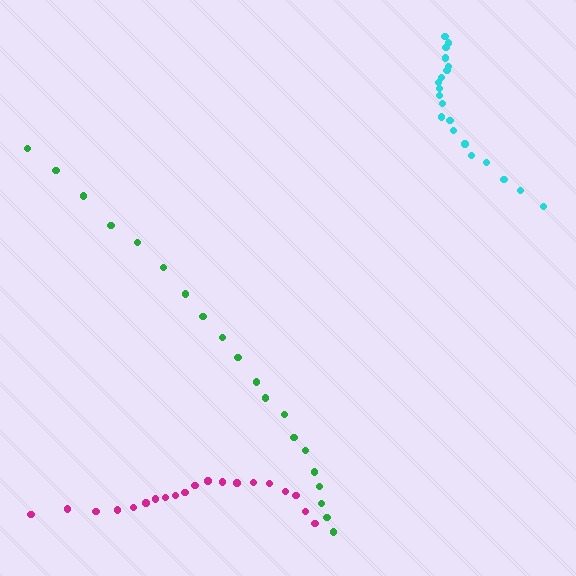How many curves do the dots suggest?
There are 3 distinct paths.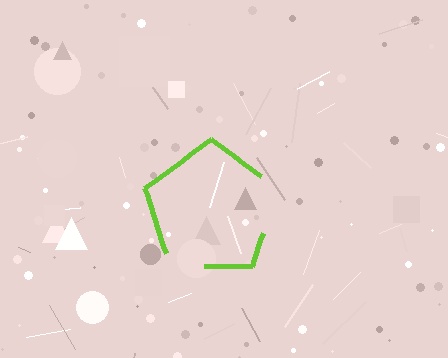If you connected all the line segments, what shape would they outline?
They would outline a pentagon.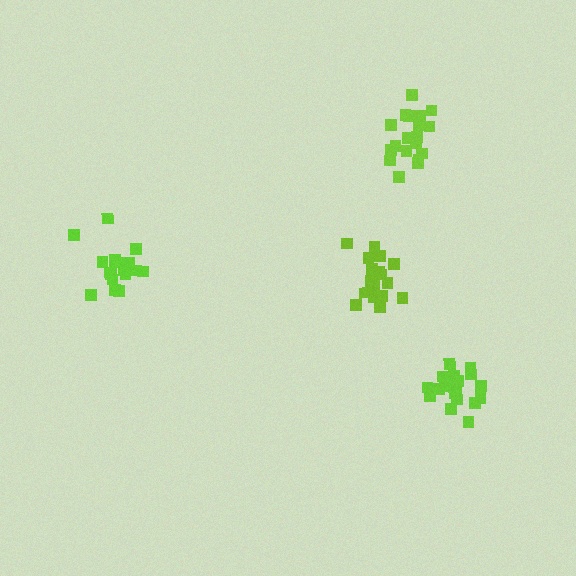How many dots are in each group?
Group 1: 18 dots, Group 2: 19 dots, Group 3: 18 dots, Group 4: 19 dots (74 total).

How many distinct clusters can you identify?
There are 4 distinct clusters.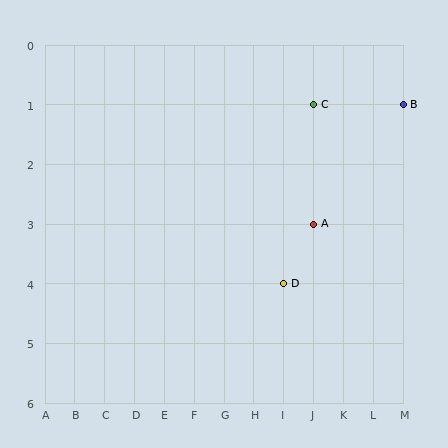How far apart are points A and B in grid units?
Points A and B are 3 columns and 2 rows apart (about 3.6 grid units diagonally).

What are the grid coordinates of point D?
Point D is at grid coordinates (I, 4).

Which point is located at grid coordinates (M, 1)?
Point B is at (M, 1).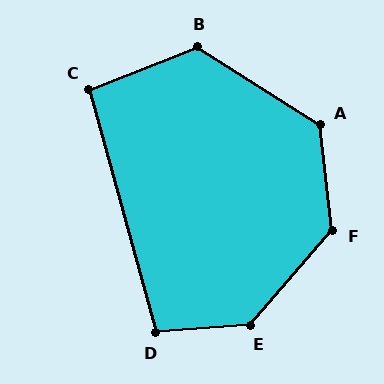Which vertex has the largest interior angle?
E, at approximately 135 degrees.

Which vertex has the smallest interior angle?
C, at approximately 96 degrees.